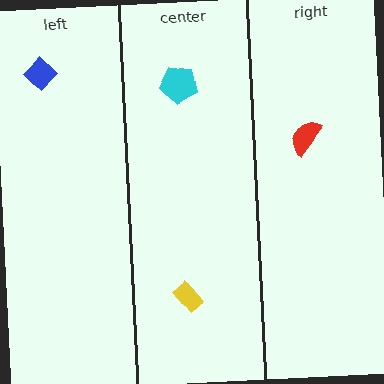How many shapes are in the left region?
1.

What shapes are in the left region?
The blue diamond.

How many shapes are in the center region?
2.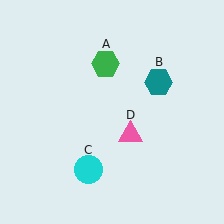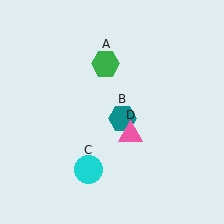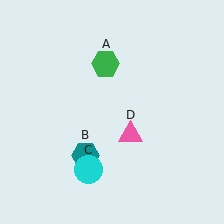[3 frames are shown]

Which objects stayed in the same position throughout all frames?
Green hexagon (object A) and cyan circle (object C) and pink triangle (object D) remained stationary.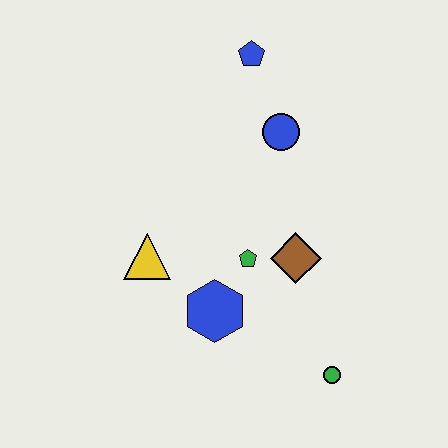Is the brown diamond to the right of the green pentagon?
Yes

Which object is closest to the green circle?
The brown diamond is closest to the green circle.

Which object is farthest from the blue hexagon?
The blue pentagon is farthest from the blue hexagon.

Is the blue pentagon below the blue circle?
No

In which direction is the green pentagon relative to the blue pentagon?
The green pentagon is below the blue pentagon.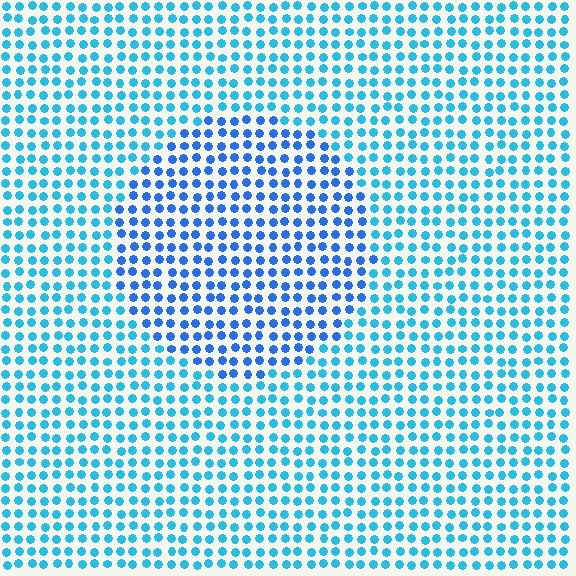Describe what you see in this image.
The image is filled with small cyan elements in a uniform arrangement. A circle-shaped region is visible where the elements are tinted to a slightly different hue, forming a subtle color boundary.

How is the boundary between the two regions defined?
The boundary is defined purely by a slight shift in hue (about 26 degrees). Spacing, size, and orientation are identical on both sides.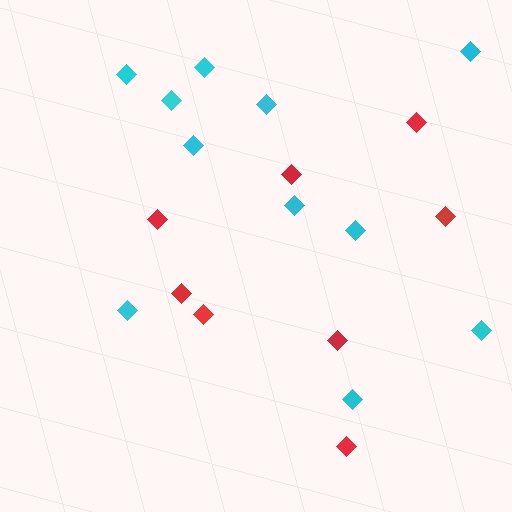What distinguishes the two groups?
There are 2 groups: one group of cyan diamonds (11) and one group of red diamonds (8).